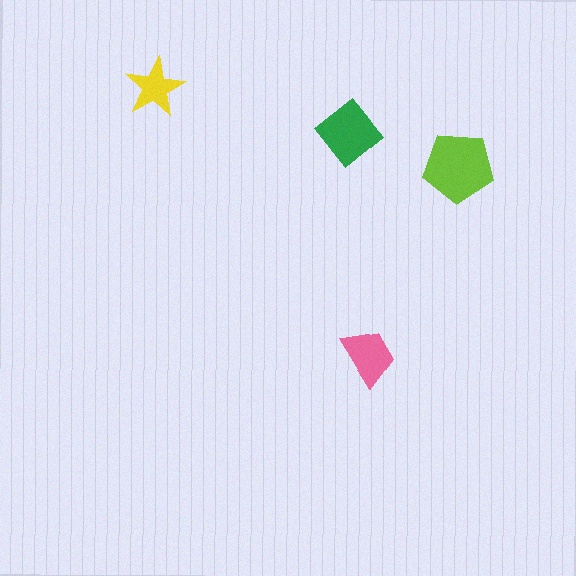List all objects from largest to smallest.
The lime pentagon, the green diamond, the pink trapezoid, the yellow star.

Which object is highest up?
The yellow star is topmost.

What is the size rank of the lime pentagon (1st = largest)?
1st.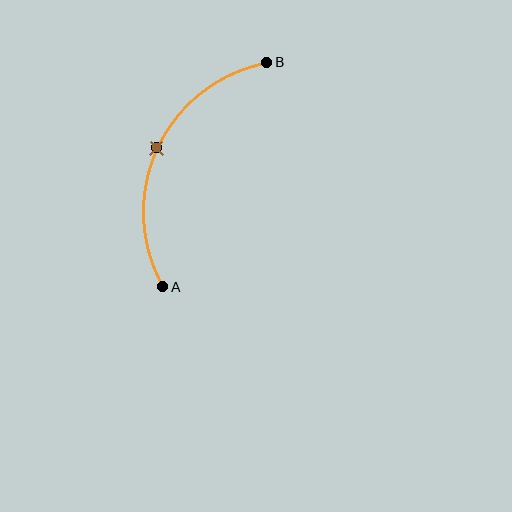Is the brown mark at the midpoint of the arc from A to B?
Yes. The brown mark lies on the arc at equal arc-length from both A and B — it is the arc midpoint.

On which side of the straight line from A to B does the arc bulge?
The arc bulges to the left of the straight line connecting A and B.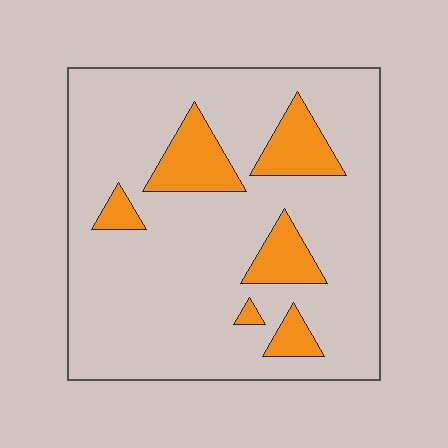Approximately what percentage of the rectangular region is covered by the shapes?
Approximately 15%.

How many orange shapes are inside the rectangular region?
6.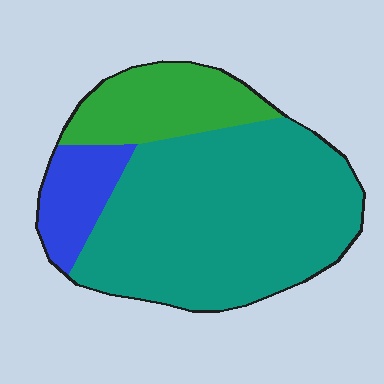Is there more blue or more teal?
Teal.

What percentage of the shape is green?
Green takes up between a sixth and a third of the shape.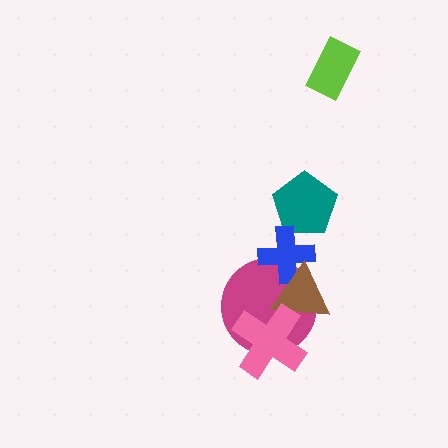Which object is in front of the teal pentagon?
The blue cross is in front of the teal pentagon.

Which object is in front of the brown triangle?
The pink cross is in front of the brown triangle.